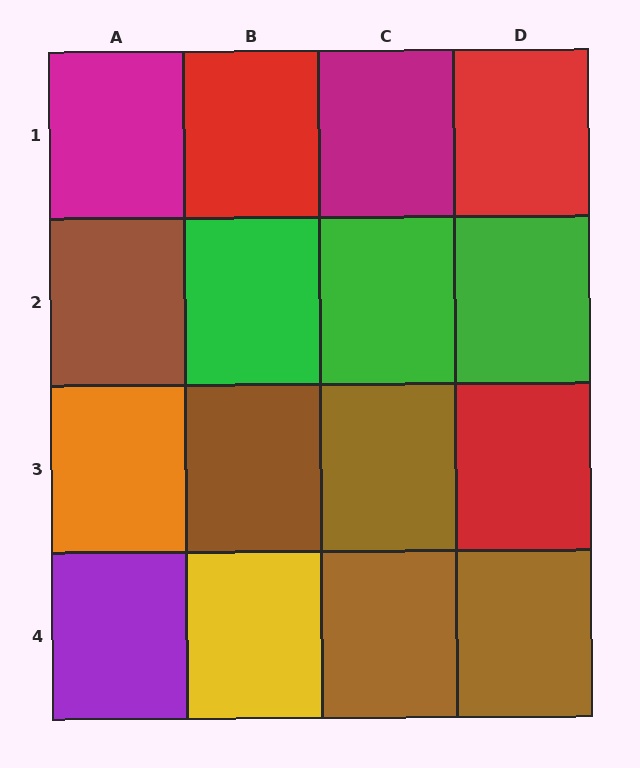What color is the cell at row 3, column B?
Brown.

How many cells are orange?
1 cell is orange.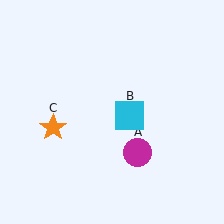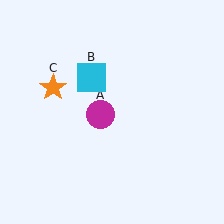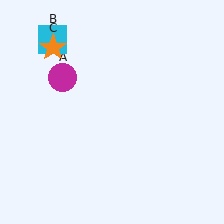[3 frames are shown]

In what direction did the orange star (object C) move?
The orange star (object C) moved up.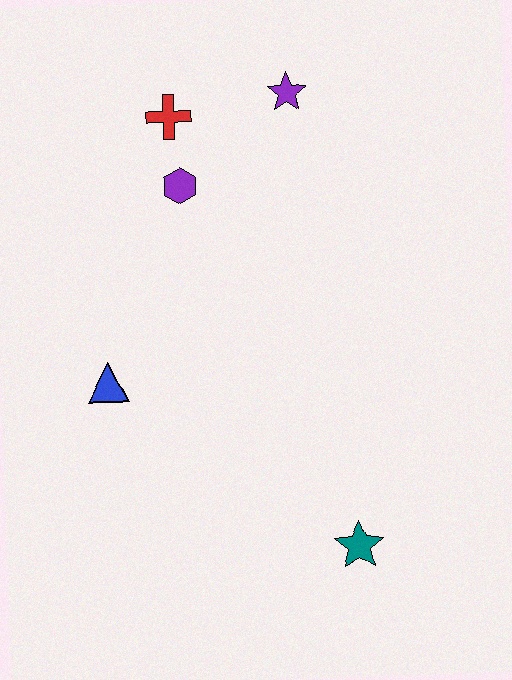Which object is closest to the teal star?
The blue triangle is closest to the teal star.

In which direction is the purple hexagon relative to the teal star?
The purple hexagon is above the teal star.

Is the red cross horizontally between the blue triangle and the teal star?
Yes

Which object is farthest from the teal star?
The red cross is farthest from the teal star.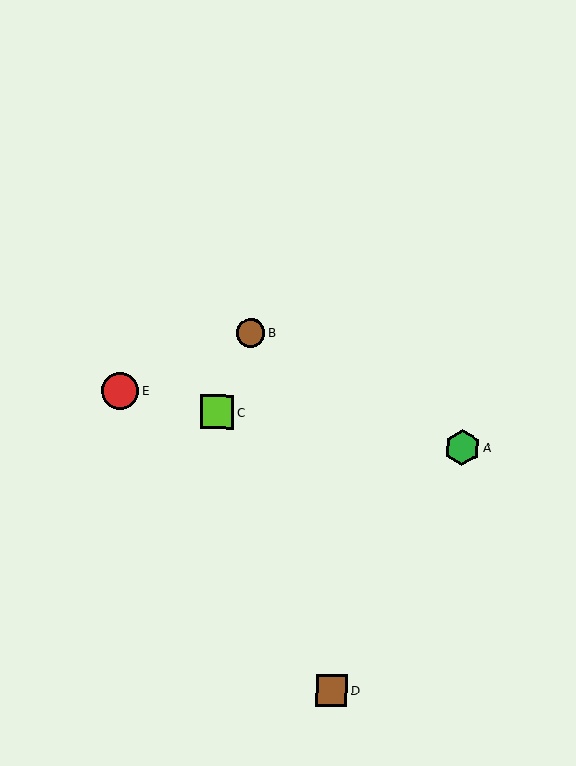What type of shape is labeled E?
Shape E is a red circle.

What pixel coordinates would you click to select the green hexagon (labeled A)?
Click at (462, 448) to select the green hexagon A.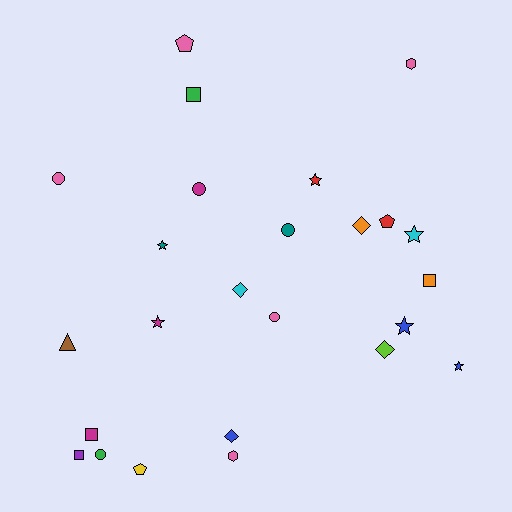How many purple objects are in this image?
There is 1 purple object.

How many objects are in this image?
There are 25 objects.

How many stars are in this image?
There are 6 stars.